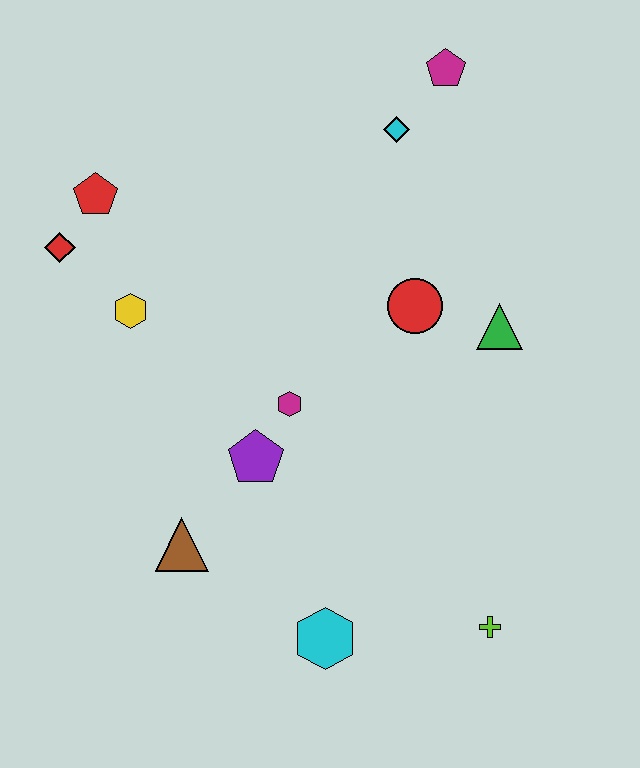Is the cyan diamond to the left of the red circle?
Yes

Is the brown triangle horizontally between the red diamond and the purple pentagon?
Yes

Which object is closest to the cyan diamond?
The magenta pentagon is closest to the cyan diamond.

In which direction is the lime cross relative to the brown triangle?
The lime cross is to the right of the brown triangle.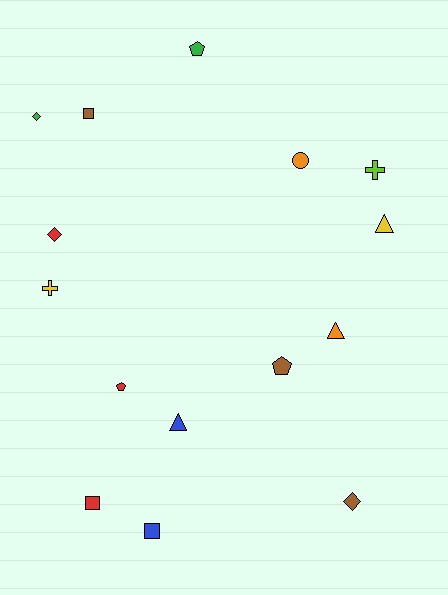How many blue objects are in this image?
There are 2 blue objects.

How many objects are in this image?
There are 15 objects.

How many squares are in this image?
There are 3 squares.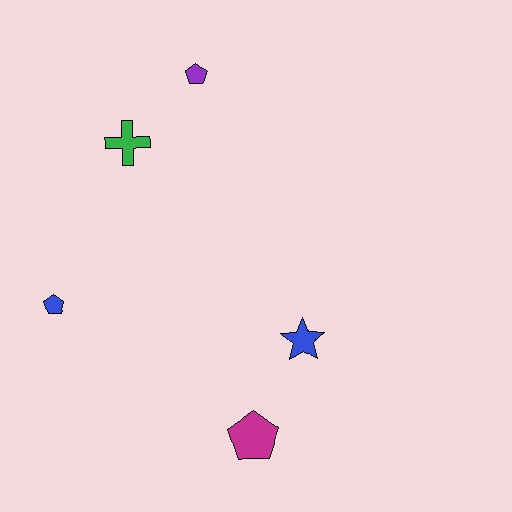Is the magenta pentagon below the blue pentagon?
Yes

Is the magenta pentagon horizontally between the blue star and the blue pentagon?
Yes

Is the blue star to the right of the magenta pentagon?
Yes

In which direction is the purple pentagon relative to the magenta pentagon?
The purple pentagon is above the magenta pentagon.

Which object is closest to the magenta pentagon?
The blue star is closest to the magenta pentagon.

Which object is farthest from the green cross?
The magenta pentagon is farthest from the green cross.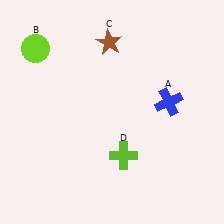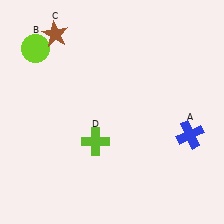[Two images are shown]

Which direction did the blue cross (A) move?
The blue cross (A) moved down.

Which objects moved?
The objects that moved are: the blue cross (A), the brown star (C), the lime cross (D).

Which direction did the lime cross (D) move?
The lime cross (D) moved left.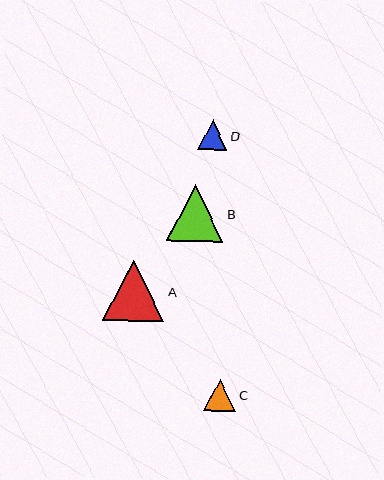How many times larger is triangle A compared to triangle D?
Triangle A is approximately 2.1 times the size of triangle D.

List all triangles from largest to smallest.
From largest to smallest: A, B, C, D.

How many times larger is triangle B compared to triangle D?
Triangle B is approximately 1.9 times the size of triangle D.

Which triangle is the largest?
Triangle A is the largest with a size of approximately 61 pixels.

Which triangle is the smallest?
Triangle D is the smallest with a size of approximately 29 pixels.